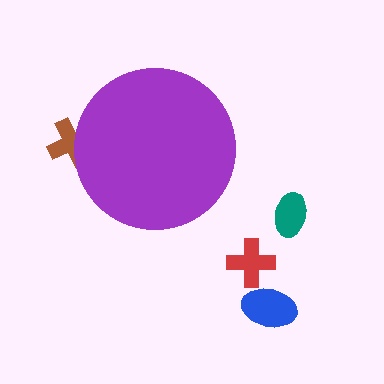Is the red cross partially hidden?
No, the red cross is fully visible.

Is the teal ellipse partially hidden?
No, the teal ellipse is fully visible.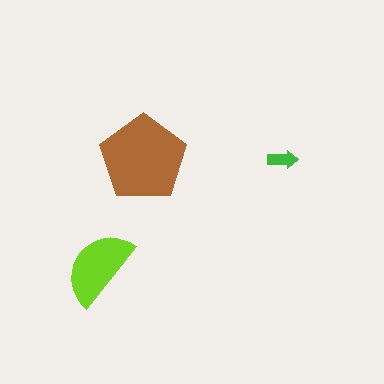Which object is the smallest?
The green arrow.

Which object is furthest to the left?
The lime semicircle is leftmost.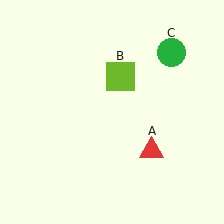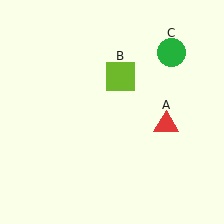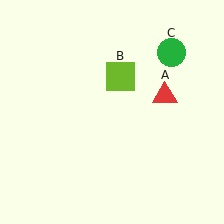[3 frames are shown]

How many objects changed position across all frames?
1 object changed position: red triangle (object A).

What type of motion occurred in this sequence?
The red triangle (object A) rotated counterclockwise around the center of the scene.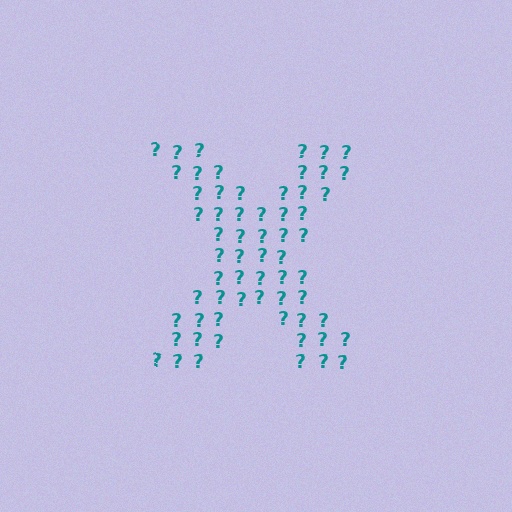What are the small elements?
The small elements are question marks.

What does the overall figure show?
The overall figure shows the letter X.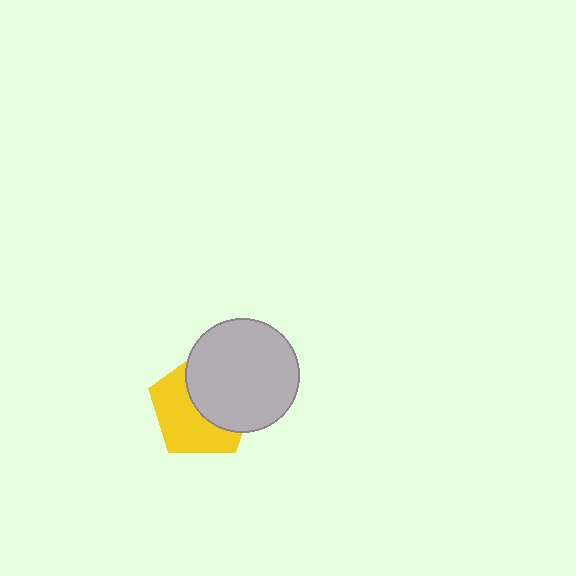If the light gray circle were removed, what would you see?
You would see the complete yellow pentagon.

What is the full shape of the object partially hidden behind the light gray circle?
The partially hidden object is a yellow pentagon.